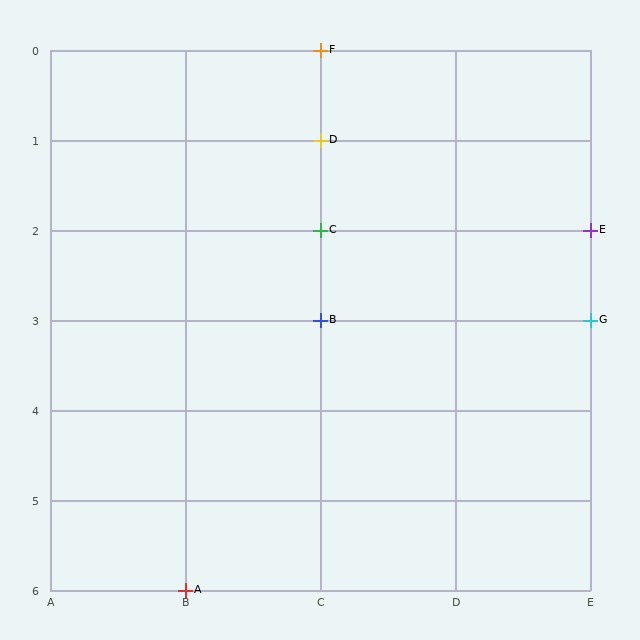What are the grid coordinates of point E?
Point E is at grid coordinates (E, 2).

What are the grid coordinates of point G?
Point G is at grid coordinates (E, 3).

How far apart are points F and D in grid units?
Points F and D are 1 row apart.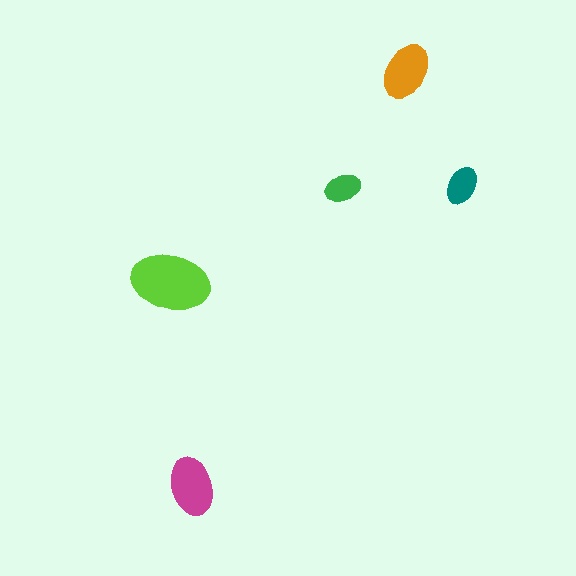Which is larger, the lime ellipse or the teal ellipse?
The lime one.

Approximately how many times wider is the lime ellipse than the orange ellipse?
About 1.5 times wider.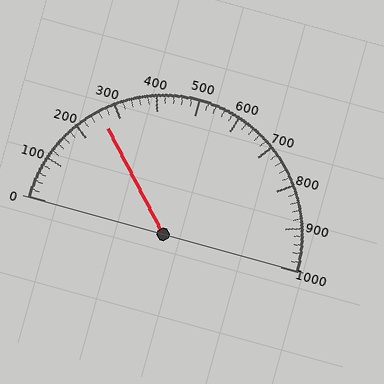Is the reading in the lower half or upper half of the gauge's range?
The reading is in the lower half of the range (0 to 1000).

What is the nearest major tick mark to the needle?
The nearest major tick mark is 300.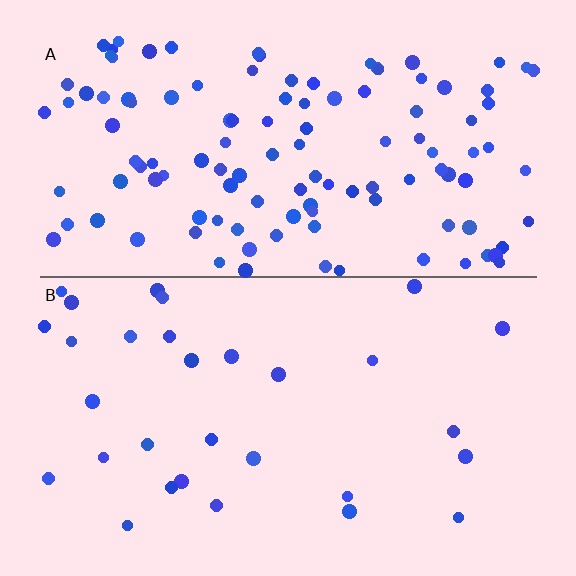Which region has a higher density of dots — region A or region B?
A (the top).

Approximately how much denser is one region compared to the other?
Approximately 3.8× — region A over region B.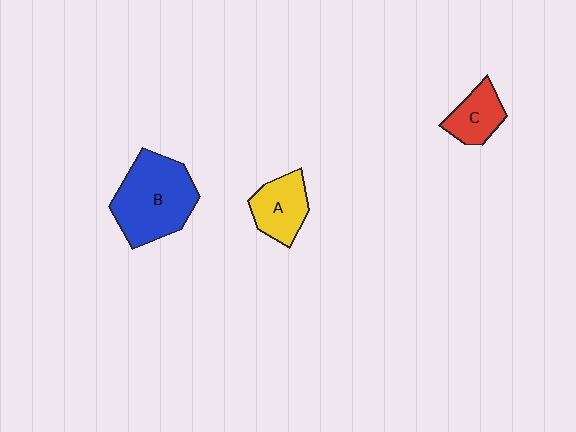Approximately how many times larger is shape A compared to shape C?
Approximately 1.2 times.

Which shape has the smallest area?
Shape C (red).